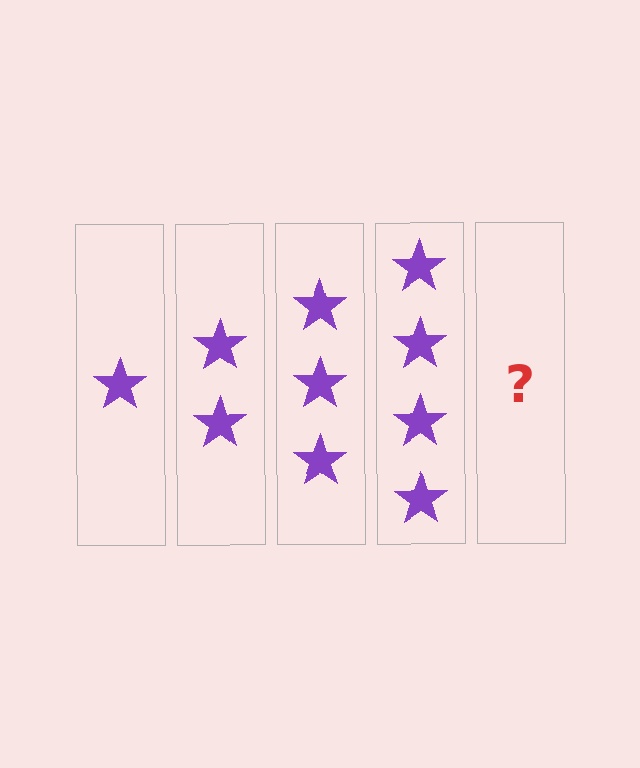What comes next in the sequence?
The next element should be 5 stars.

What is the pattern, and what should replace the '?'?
The pattern is that each step adds one more star. The '?' should be 5 stars.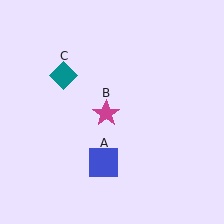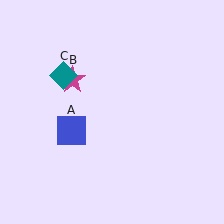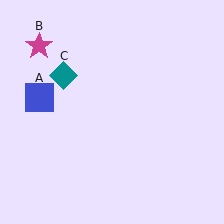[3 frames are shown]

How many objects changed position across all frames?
2 objects changed position: blue square (object A), magenta star (object B).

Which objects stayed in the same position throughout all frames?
Teal diamond (object C) remained stationary.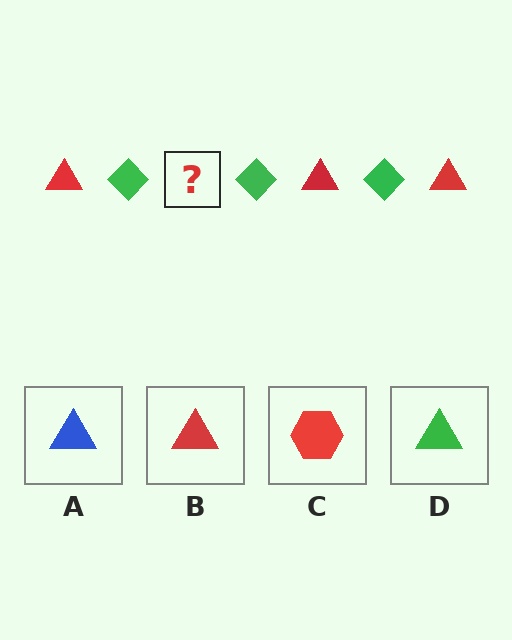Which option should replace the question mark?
Option B.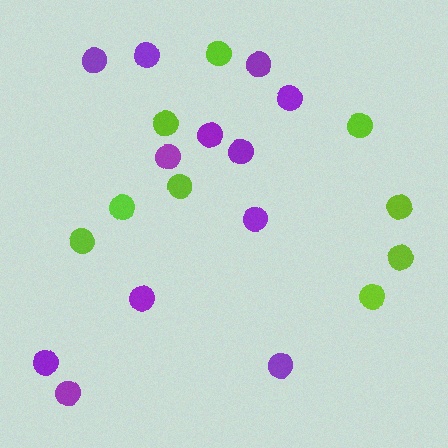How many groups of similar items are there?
There are 2 groups: one group of purple circles (12) and one group of lime circles (9).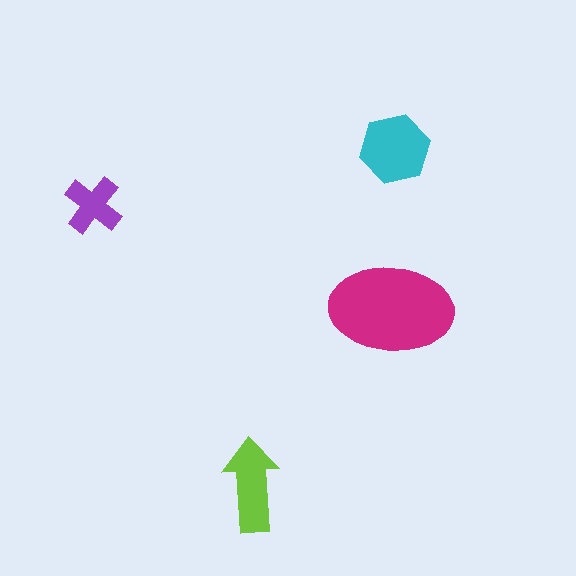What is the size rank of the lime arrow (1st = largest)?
3rd.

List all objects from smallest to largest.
The purple cross, the lime arrow, the cyan hexagon, the magenta ellipse.